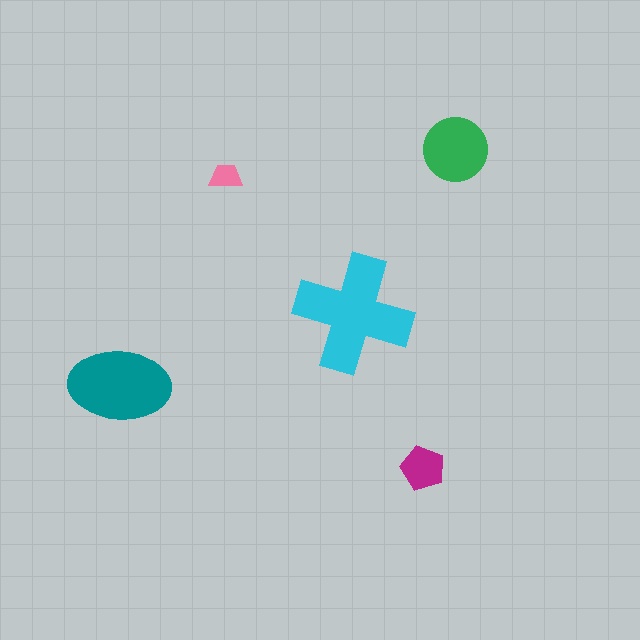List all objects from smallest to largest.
The pink trapezoid, the magenta pentagon, the green circle, the teal ellipse, the cyan cross.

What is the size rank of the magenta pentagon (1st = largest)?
4th.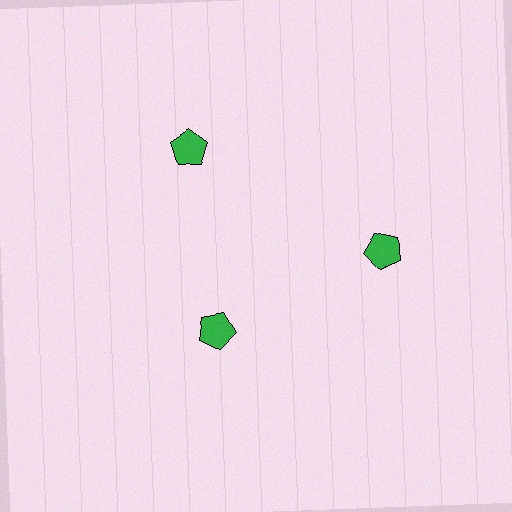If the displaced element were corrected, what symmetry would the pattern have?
It would have 3-fold rotational symmetry — the pattern would map onto itself every 120 degrees.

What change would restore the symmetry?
The symmetry would be restored by moving it outward, back onto the ring so that all 3 pentagons sit at equal angles and equal distance from the center.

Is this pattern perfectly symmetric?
No. The 3 green pentagons are arranged in a ring, but one element near the 7 o'clock position is pulled inward toward the center, breaking the 3-fold rotational symmetry.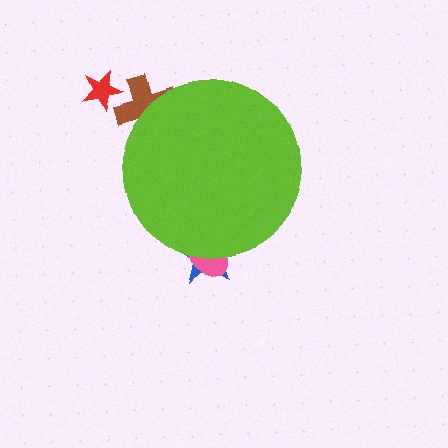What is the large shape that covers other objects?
A lime circle.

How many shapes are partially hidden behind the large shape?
3 shapes are partially hidden.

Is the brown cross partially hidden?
Yes, the brown cross is partially hidden behind the lime circle.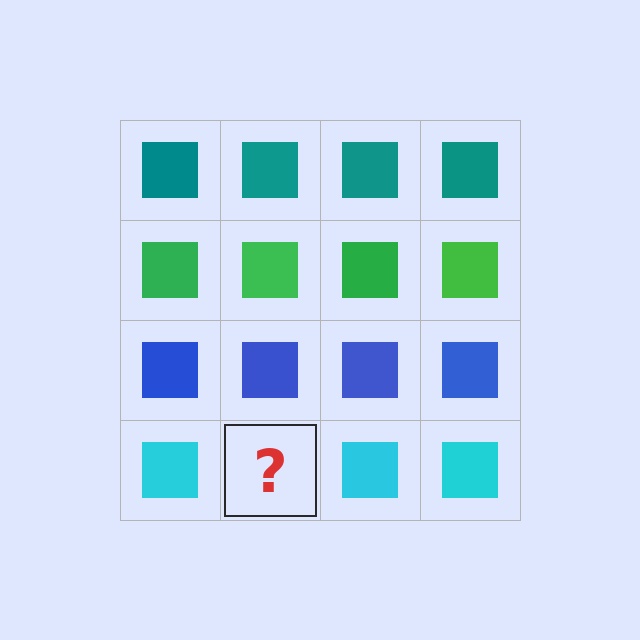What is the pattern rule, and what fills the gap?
The rule is that each row has a consistent color. The gap should be filled with a cyan square.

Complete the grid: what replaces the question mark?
The question mark should be replaced with a cyan square.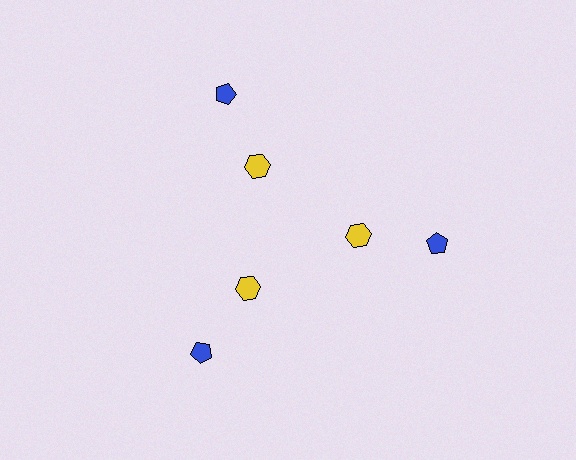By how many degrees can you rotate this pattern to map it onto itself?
The pattern maps onto itself every 120 degrees of rotation.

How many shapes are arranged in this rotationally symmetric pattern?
There are 6 shapes, arranged in 3 groups of 2.